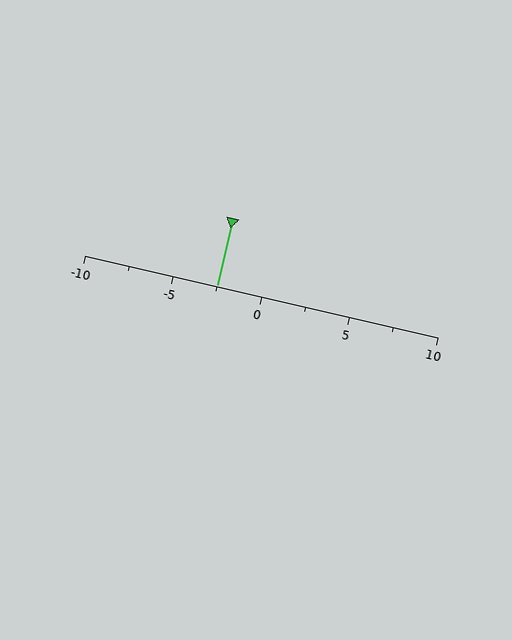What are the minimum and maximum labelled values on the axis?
The axis runs from -10 to 10.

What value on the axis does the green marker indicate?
The marker indicates approximately -2.5.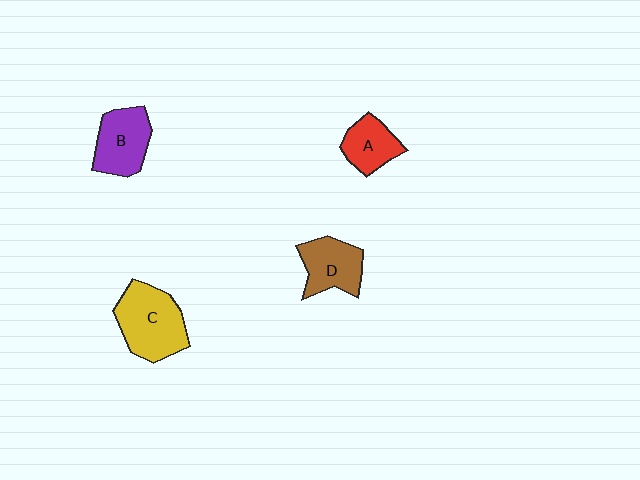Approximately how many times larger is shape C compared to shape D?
Approximately 1.4 times.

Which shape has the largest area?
Shape C (yellow).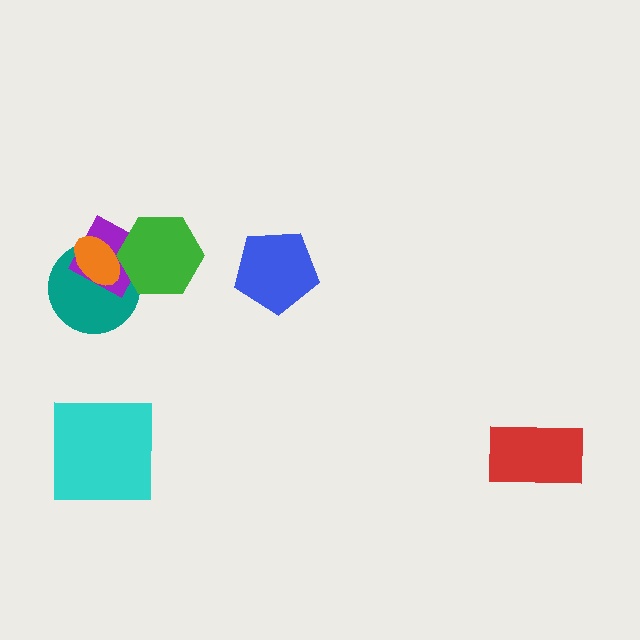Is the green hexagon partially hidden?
Yes, it is partially covered by another shape.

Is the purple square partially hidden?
Yes, it is partially covered by another shape.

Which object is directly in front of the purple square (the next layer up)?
The green hexagon is directly in front of the purple square.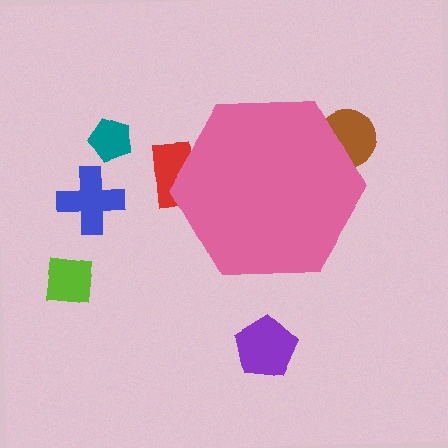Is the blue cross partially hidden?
No, the blue cross is fully visible.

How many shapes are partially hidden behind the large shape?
2 shapes are partially hidden.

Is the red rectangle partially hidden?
Yes, the red rectangle is partially hidden behind the pink hexagon.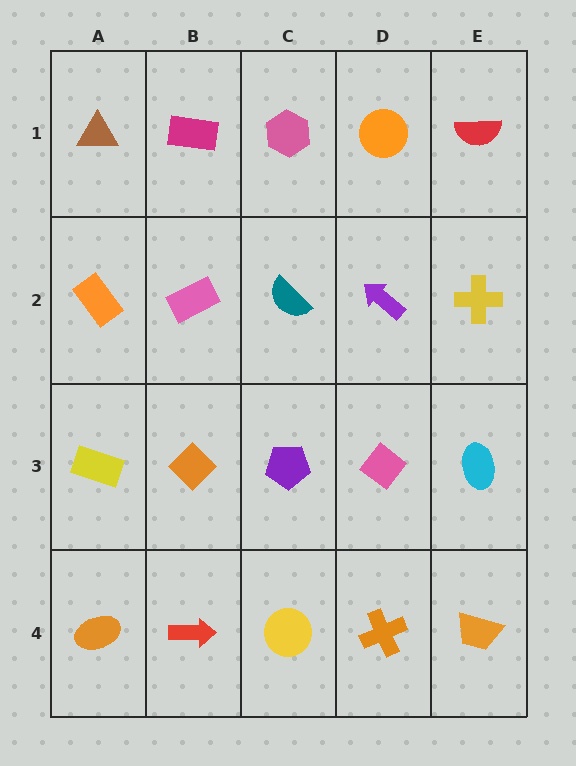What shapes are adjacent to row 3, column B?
A pink rectangle (row 2, column B), a red arrow (row 4, column B), a yellow rectangle (row 3, column A), a purple pentagon (row 3, column C).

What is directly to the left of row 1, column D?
A pink hexagon.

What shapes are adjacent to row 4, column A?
A yellow rectangle (row 3, column A), a red arrow (row 4, column B).